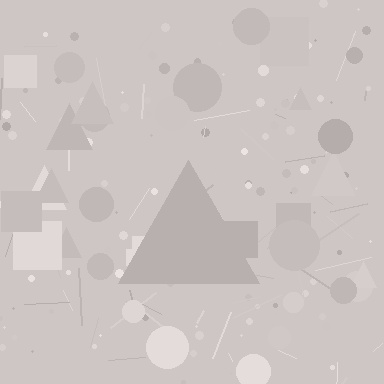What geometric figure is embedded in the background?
A triangle is embedded in the background.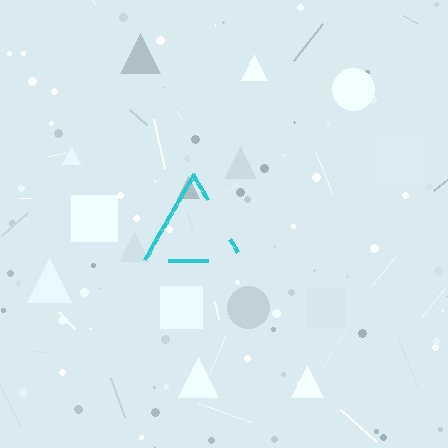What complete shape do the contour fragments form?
The contour fragments form a triangle.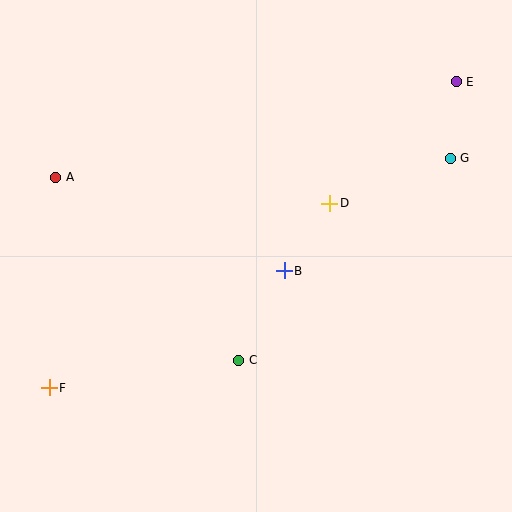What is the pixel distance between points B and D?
The distance between B and D is 81 pixels.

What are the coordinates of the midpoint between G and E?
The midpoint between G and E is at (453, 120).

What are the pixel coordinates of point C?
Point C is at (239, 361).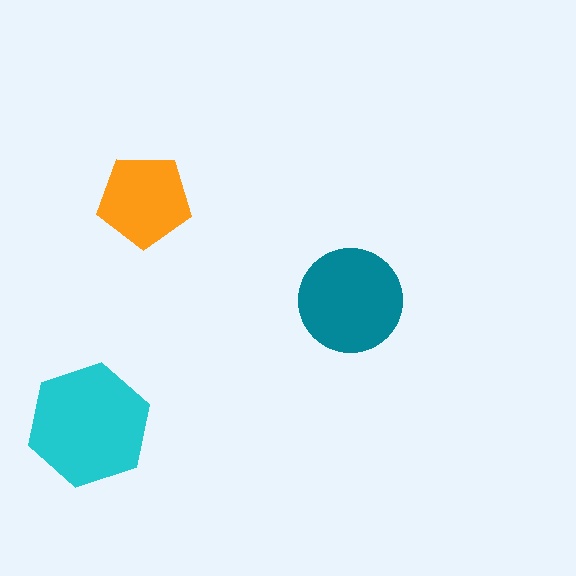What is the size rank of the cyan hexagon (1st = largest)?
1st.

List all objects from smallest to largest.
The orange pentagon, the teal circle, the cyan hexagon.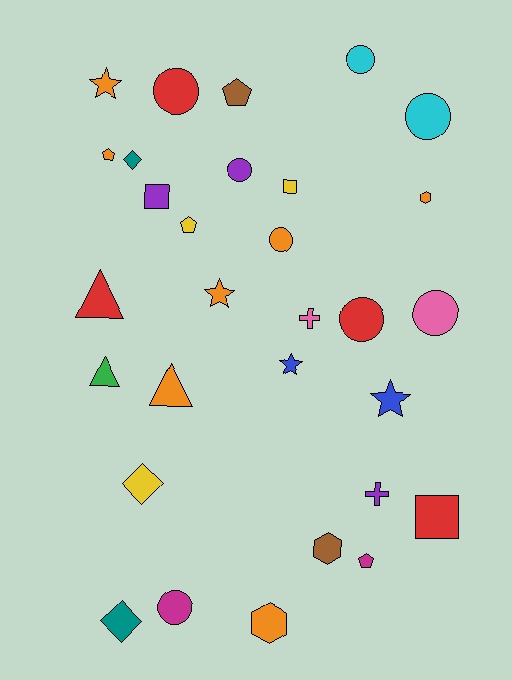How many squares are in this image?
There are 3 squares.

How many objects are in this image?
There are 30 objects.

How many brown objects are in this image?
There are 2 brown objects.